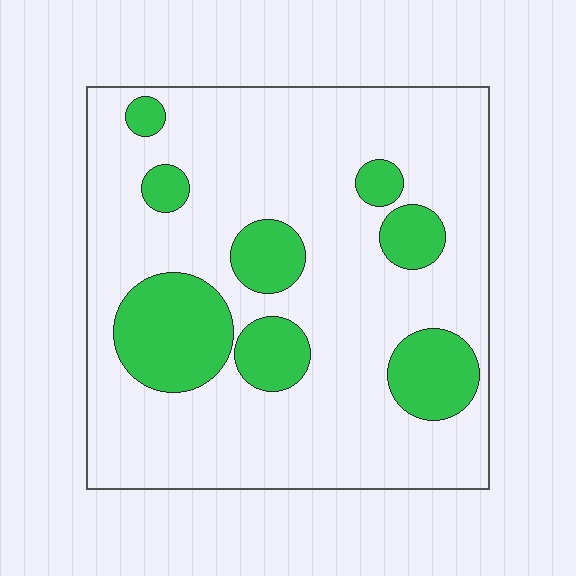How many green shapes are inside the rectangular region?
8.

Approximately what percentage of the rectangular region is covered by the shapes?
Approximately 20%.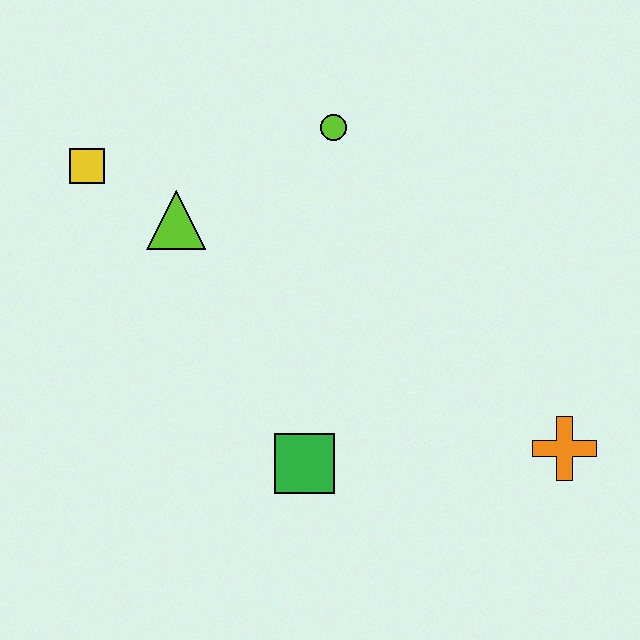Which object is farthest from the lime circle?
The orange cross is farthest from the lime circle.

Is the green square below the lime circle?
Yes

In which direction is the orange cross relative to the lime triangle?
The orange cross is to the right of the lime triangle.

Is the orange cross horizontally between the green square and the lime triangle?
No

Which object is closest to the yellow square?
The lime triangle is closest to the yellow square.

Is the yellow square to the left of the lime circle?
Yes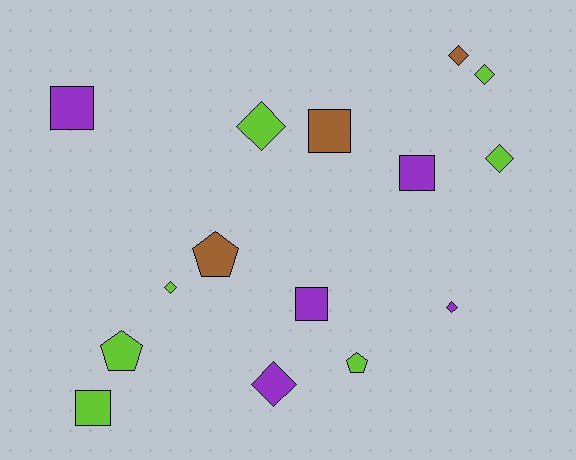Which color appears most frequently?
Lime, with 7 objects.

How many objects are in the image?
There are 15 objects.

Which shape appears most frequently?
Diamond, with 7 objects.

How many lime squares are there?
There is 1 lime square.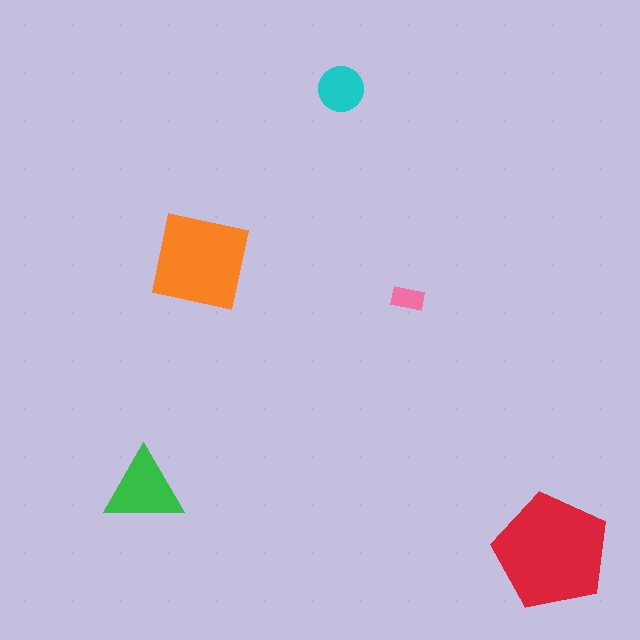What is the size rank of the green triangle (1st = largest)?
3rd.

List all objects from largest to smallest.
The red pentagon, the orange square, the green triangle, the cyan circle, the pink rectangle.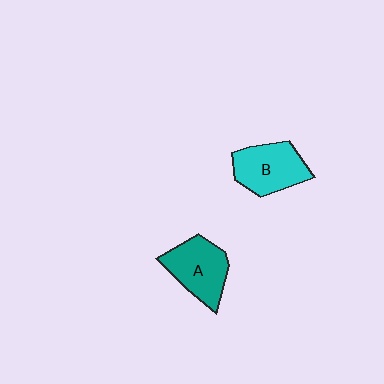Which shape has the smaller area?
Shape A (teal).